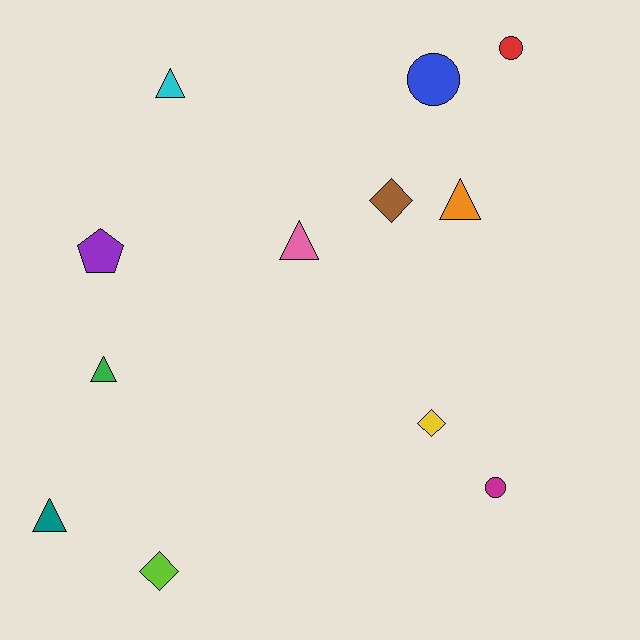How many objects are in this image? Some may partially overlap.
There are 12 objects.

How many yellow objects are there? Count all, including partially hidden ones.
There is 1 yellow object.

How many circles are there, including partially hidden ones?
There are 3 circles.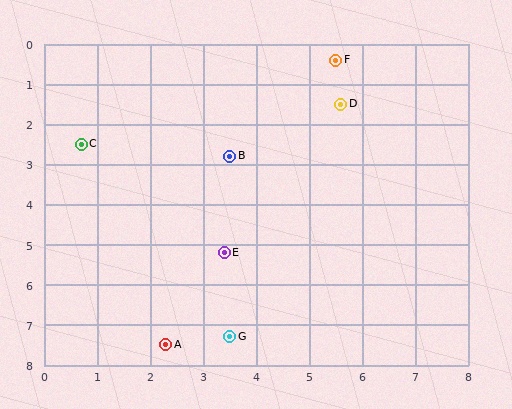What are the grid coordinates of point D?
Point D is at approximately (5.6, 1.5).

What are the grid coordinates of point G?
Point G is at approximately (3.5, 7.3).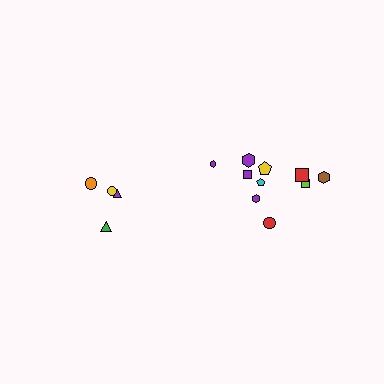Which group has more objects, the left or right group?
The right group.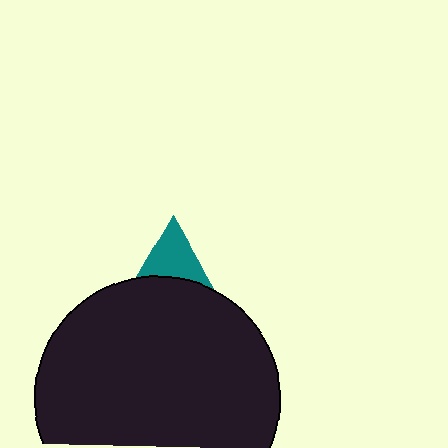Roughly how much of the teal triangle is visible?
A small part of it is visible (roughly 33%).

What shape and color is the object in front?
The object in front is a black circle.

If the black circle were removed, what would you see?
You would see the complete teal triangle.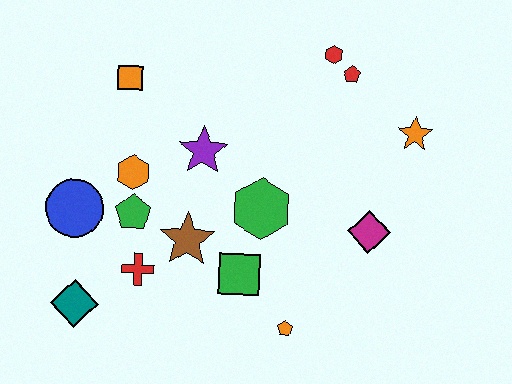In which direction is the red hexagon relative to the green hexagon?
The red hexagon is above the green hexagon.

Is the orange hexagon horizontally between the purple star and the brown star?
No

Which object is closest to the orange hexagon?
The green pentagon is closest to the orange hexagon.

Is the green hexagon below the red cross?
No